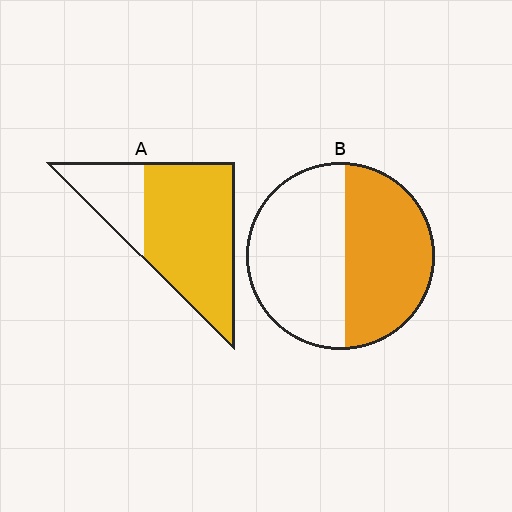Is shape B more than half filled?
Roughly half.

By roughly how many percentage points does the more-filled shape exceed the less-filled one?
By roughly 25 percentage points (A over B).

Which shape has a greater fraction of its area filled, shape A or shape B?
Shape A.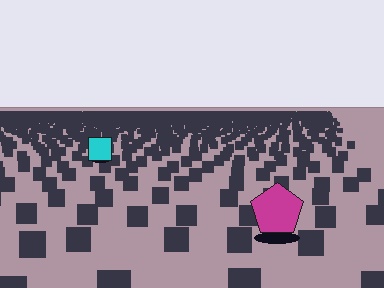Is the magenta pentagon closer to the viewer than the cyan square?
Yes. The magenta pentagon is closer — you can tell from the texture gradient: the ground texture is coarser near it.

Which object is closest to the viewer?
The magenta pentagon is closest. The texture marks near it are larger and more spread out.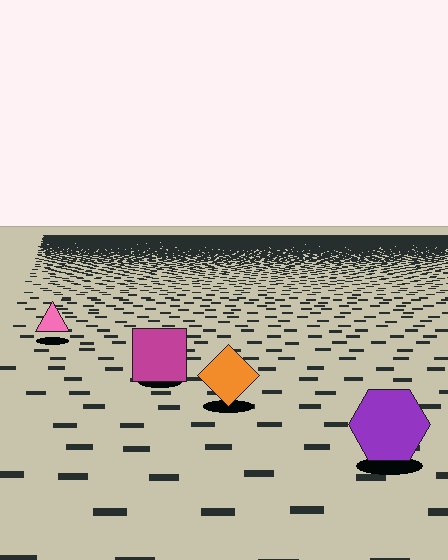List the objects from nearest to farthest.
From nearest to farthest: the purple hexagon, the orange diamond, the magenta square, the pink triangle.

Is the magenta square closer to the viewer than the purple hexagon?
No. The purple hexagon is closer — you can tell from the texture gradient: the ground texture is coarser near it.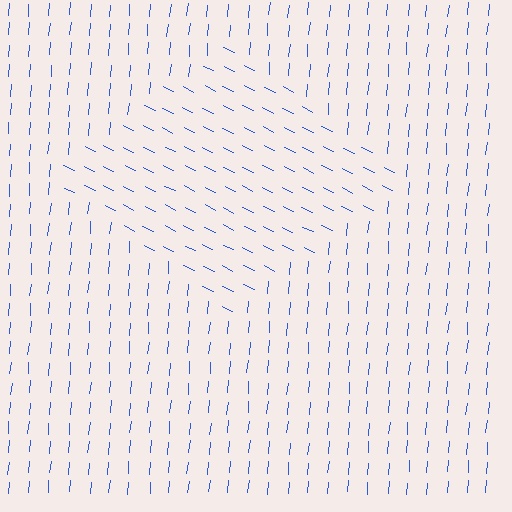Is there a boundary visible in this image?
Yes, there is a texture boundary formed by a change in line orientation.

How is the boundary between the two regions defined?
The boundary is defined purely by a change in line orientation (approximately 69 degrees difference). All lines are the same color and thickness.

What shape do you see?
I see a diamond.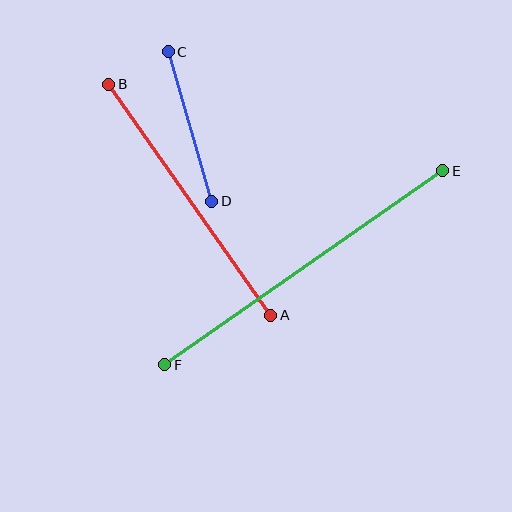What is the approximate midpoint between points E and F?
The midpoint is at approximately (304, 268) pixels.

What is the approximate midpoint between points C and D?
The midpoint is at approximately (190, 127) pixels.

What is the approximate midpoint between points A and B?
The midpoint is at approximately (190, 200) pixels.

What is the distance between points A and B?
The distance is approximately 282 pixels.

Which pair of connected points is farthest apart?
Points E and F are farthest apart.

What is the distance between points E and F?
The distance is approximately 339 pixels.